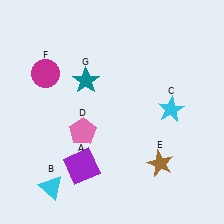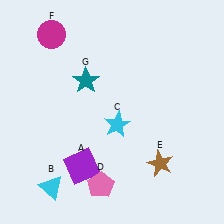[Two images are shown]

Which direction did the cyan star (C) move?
The cyan star (C) moved left.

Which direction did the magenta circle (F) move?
The magenta circle (F) moved up.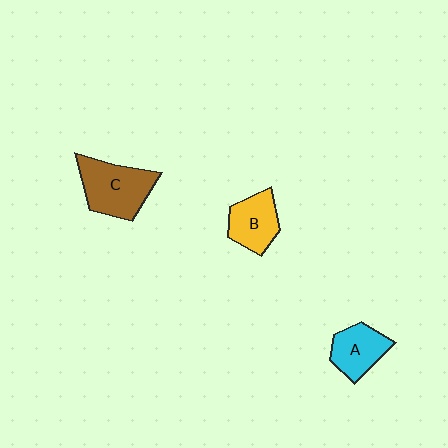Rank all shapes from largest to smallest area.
From largest to smallest: C (brown), B (yellow), A (cyan).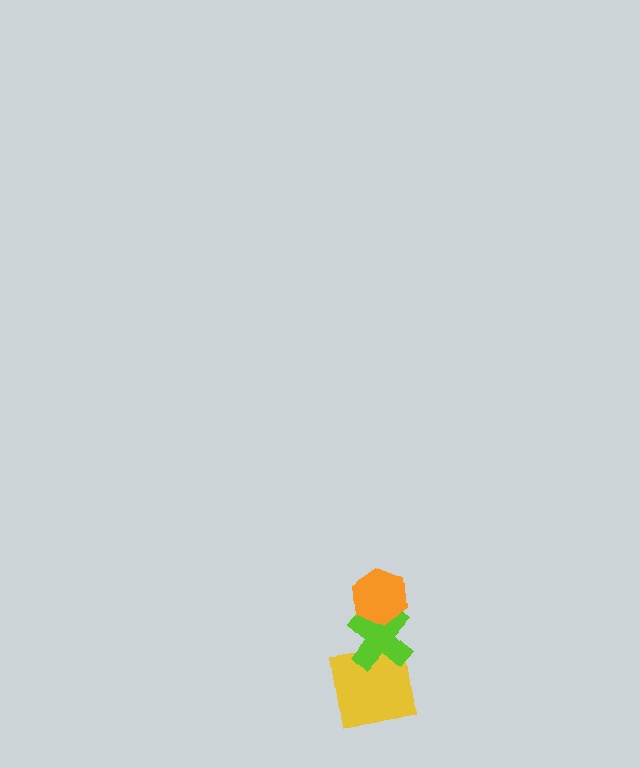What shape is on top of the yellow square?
The lime cross is on top of the yellow square.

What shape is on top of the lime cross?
The orange hexagon is on top of the lime cross.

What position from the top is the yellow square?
The yellow square is 3rd from the top.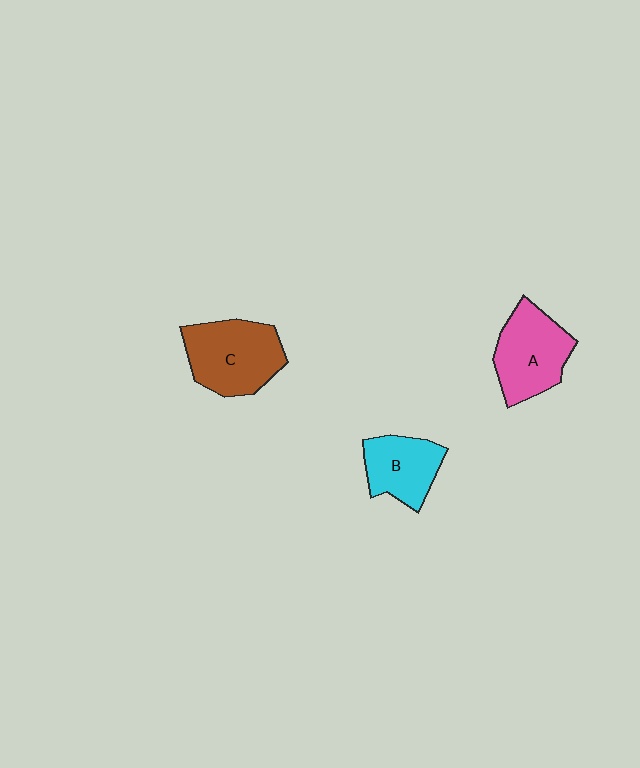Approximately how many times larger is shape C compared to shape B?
Approximately 1.4 times.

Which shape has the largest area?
Shape C (brown).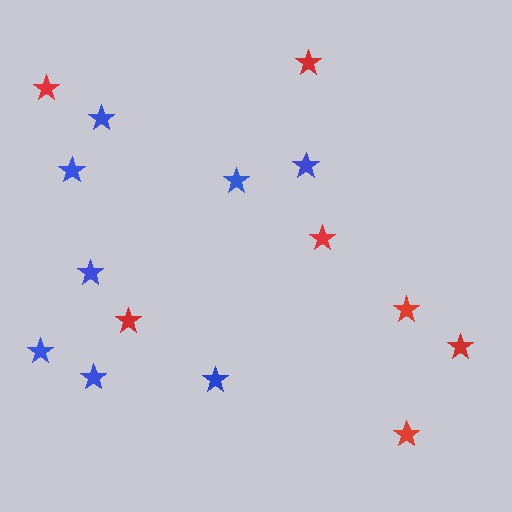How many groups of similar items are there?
There are 2 groups: one group of blue stars (8) and one group of red stars (7).